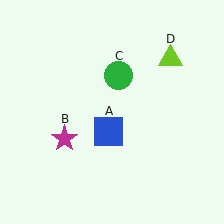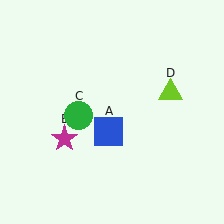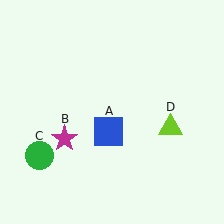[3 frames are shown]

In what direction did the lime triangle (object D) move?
The lime triangle (object D) moved down.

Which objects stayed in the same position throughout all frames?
Blue square (object A) and magenta star (object B) remained stationary.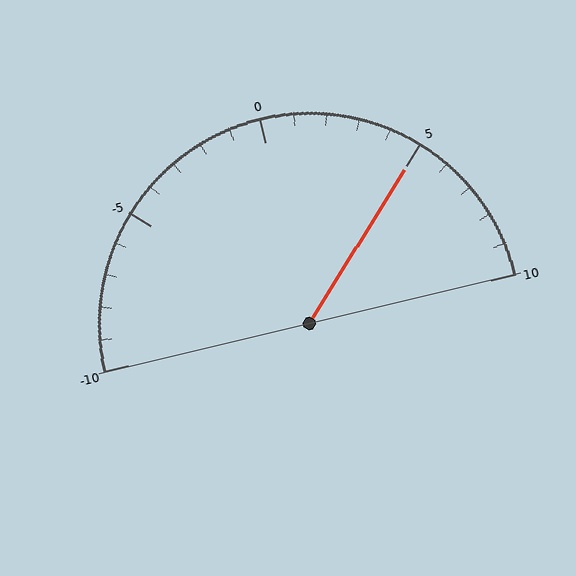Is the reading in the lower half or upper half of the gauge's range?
The reading is in the upper half of the range (-10 to 10).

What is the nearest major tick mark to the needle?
The nearest major tick mark is 5.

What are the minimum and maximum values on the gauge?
The gauge ranges from -10 to 10.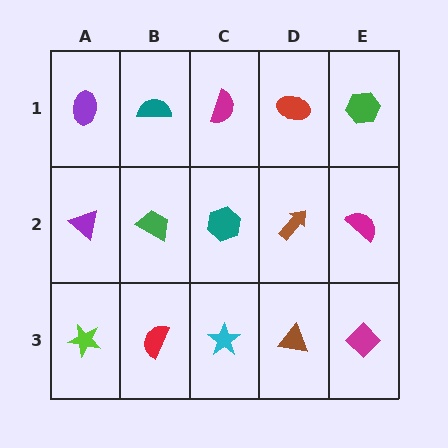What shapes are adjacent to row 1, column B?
A green trapezoid (row 2, column B), a purple ellipse (row 1, column A), a magenta semicircle (row 1, column C).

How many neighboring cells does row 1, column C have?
3.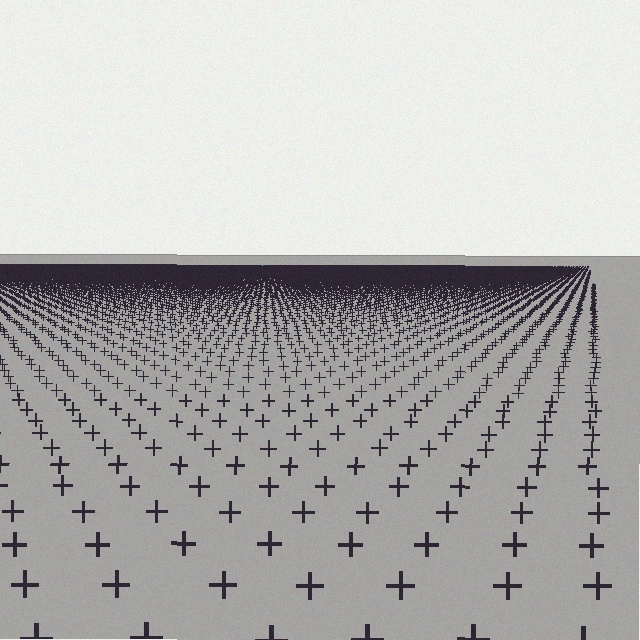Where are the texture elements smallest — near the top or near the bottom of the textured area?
Near the top.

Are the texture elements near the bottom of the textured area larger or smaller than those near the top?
Larger. Near the bottom, elements are closer to the viewer and appear at a bigger on-screen size.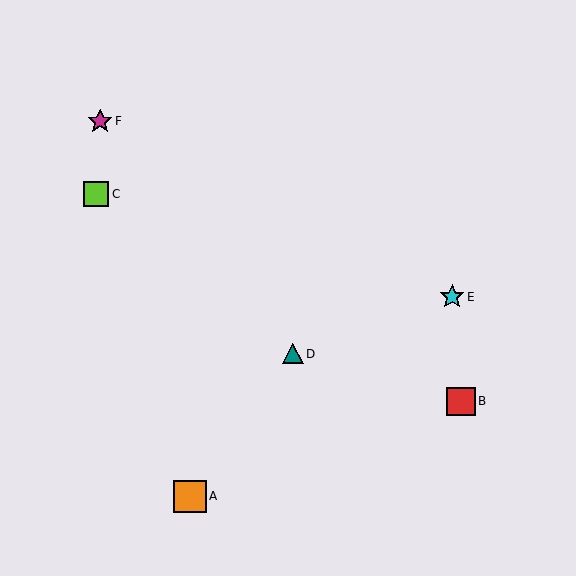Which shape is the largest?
The orange square (labeled A) is the largest.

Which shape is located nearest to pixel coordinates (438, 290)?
The cyan star (labeled E) at (452, 297) is nearest to that location.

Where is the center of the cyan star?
The center of the cyan star is at (452, 297).